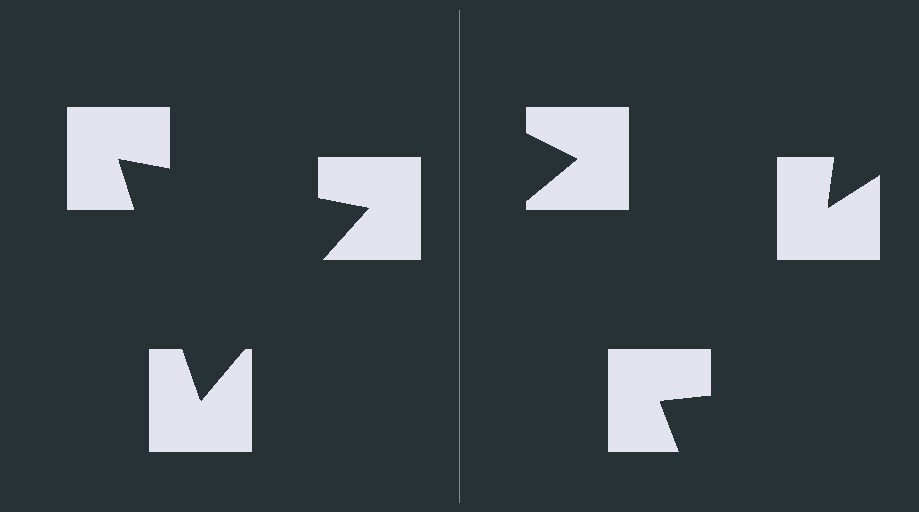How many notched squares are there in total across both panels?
6 — 3 on each side.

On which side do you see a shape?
An illusory triangle appears on the left side. On the right side the wedge cuts are rotated, so no coherent shape forms.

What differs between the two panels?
The notched squares are positioned identically on both sides; only the wedge orientations differ. On the left they align to a triangle; on the right they are misaligned.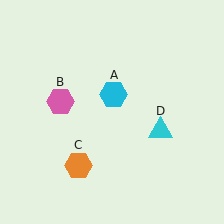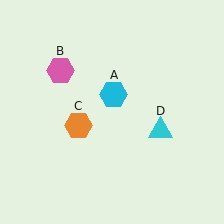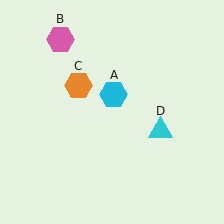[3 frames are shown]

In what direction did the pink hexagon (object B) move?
The pink hexagon (object B) moved up.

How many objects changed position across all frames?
2 objects changed position: pink hexagon (object B), orange hexagon (object C).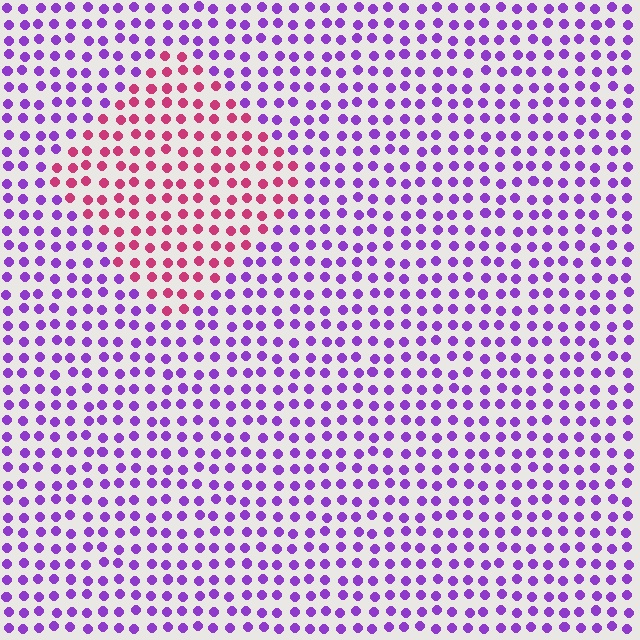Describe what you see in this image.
The image is filled with small purple elements in a uniform arrangement. A diamond-shaped region is visible where the elements are tinted to a slightly different hue, forming a subtle color boundary.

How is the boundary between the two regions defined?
The boundary is defined purely by a slight shift in hue (about 58 degrees). Spacing, size, and orientation are identical on both sides.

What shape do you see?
I see a diamond.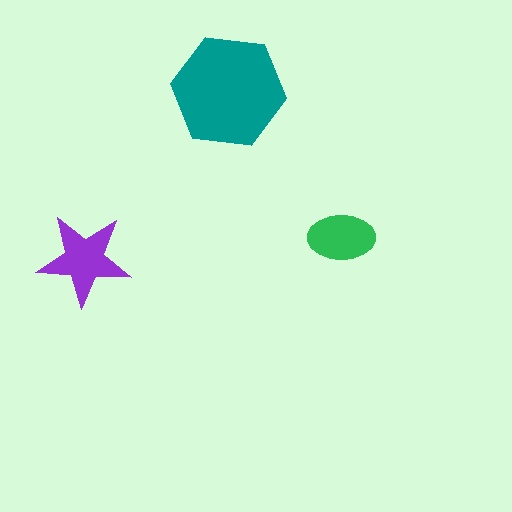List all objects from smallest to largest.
The green ellipse, the purple star, the teal hexagon.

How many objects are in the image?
There are 3 objects in the image.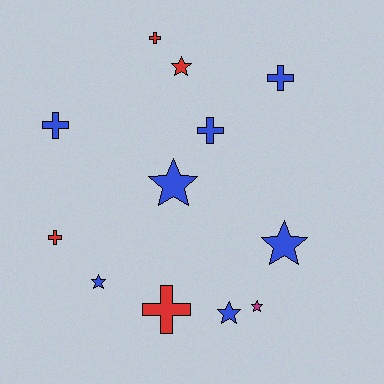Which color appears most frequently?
Blue, with 7 objects.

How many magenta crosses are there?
There are no magenta crosses.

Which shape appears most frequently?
Cross, with 6 objects.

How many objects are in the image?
There are 12 objects.